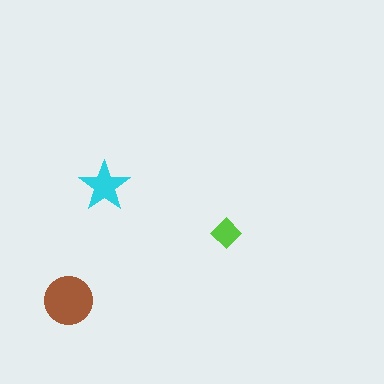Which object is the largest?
The brown circle.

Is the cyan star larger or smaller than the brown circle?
Smaller.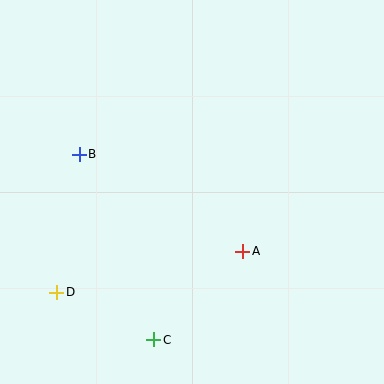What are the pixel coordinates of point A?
Point A is at (243, 251).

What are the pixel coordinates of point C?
Point C is at (154, 340).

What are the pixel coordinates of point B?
Point B is at (79, 154).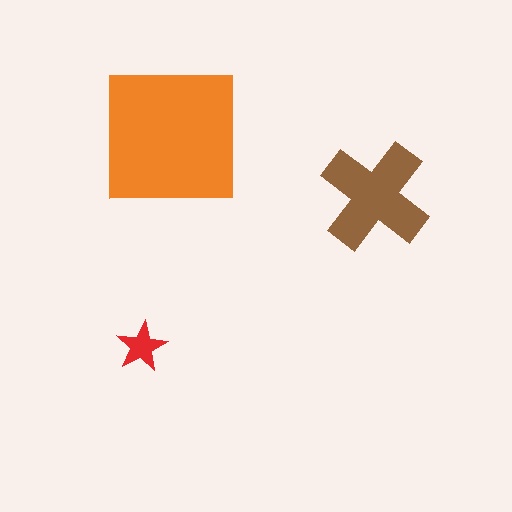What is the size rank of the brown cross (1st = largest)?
2nd.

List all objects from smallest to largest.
The red star, the brown cross, the orange square.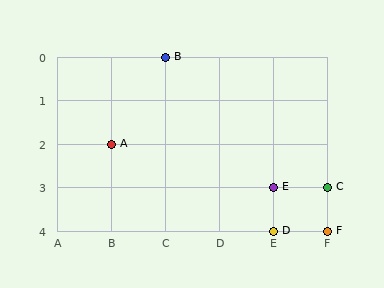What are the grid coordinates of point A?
Point A is at grid coordinates (B, 2).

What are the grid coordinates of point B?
Point B is at grid coordinates (C, 0).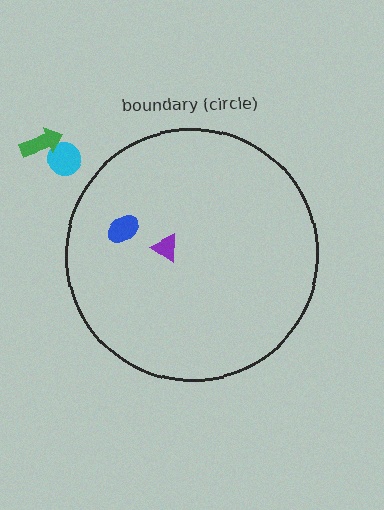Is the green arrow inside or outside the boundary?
Outside.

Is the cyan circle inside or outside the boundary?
Outside.